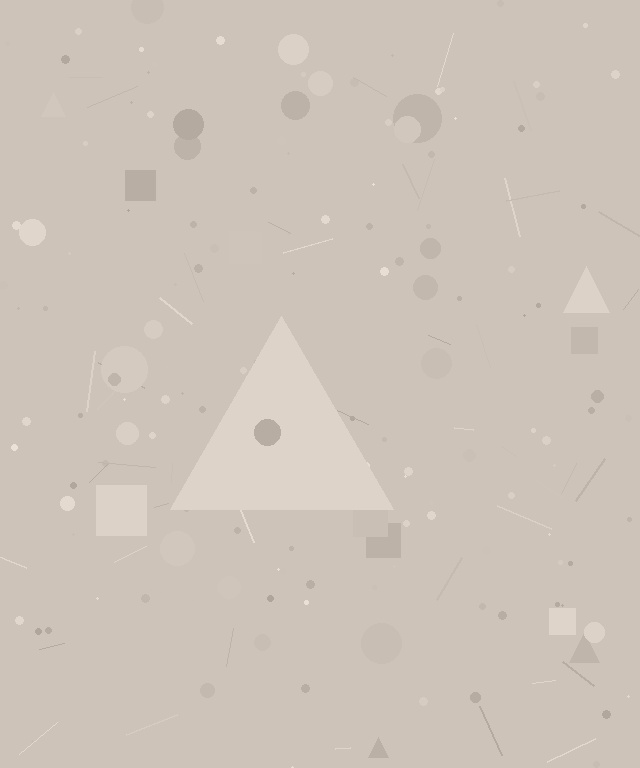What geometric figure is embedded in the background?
A triangle is embedded in the background.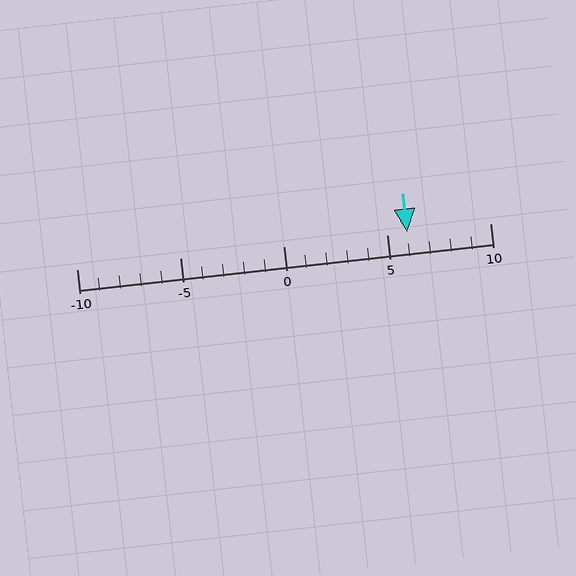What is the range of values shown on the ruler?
The ruler shows values from -10 to 10.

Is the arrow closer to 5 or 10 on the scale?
The arrow is closer to 5.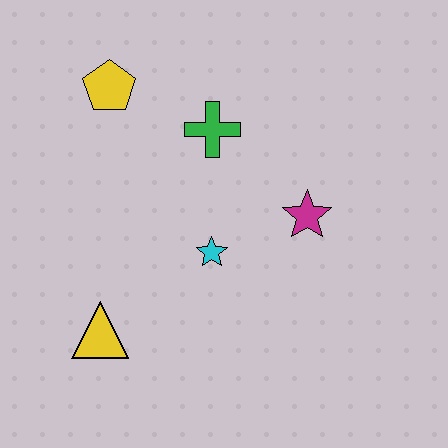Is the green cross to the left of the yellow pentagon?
No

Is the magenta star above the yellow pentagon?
No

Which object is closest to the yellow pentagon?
The green cross is closest to the yellow pentagon.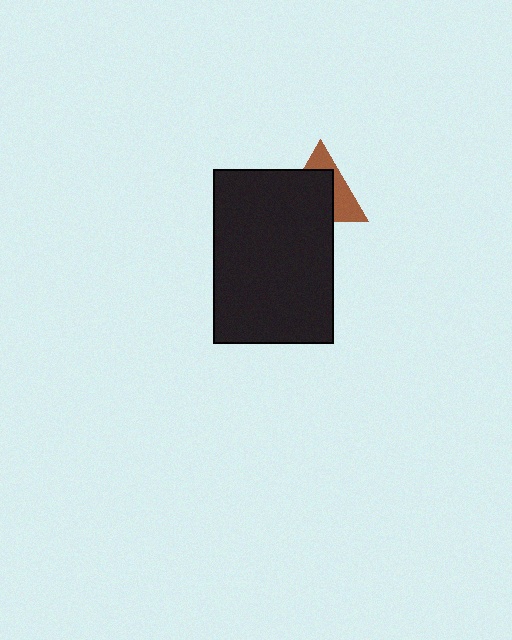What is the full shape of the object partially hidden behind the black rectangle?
The partially hidden object is a brown triangle.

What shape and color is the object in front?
The object in front is a black rectangle.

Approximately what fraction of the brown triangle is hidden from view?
Roughly 60% of the brown triangle is hidden behind the black rectangle.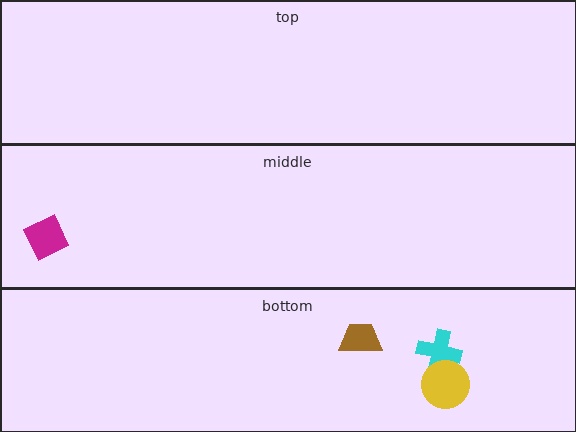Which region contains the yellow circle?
The bottom region.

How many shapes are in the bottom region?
3.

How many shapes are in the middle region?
1.